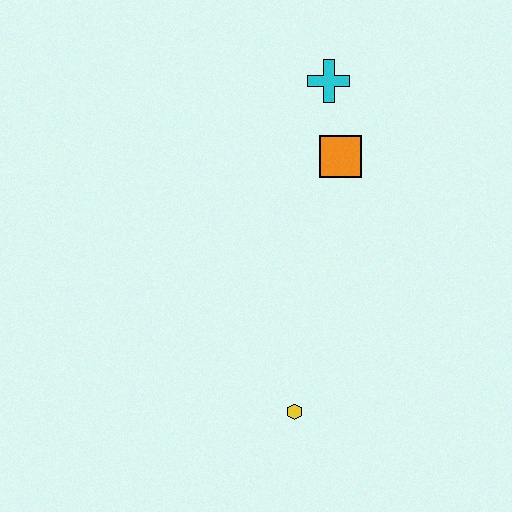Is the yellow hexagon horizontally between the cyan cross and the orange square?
No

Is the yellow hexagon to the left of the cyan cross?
Yes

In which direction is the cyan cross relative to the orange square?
The cyan cross is above the orange square.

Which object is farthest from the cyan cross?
The yellow hexagon is farthest from the cyan cross.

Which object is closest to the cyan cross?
The orange square is closest to the cyan cross.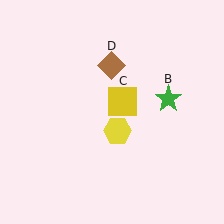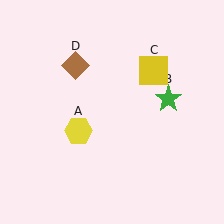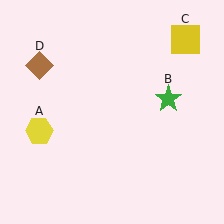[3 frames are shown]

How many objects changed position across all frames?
3 objects changed position: yellow hexagon (object A), yellow square (object C), brown diamond (object D).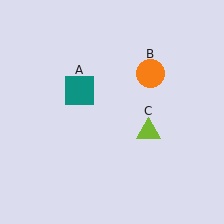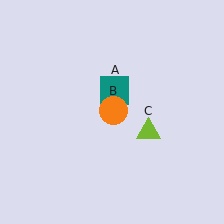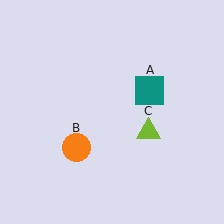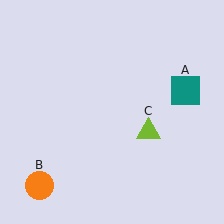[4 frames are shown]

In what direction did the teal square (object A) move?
The teal square (object A) moved right.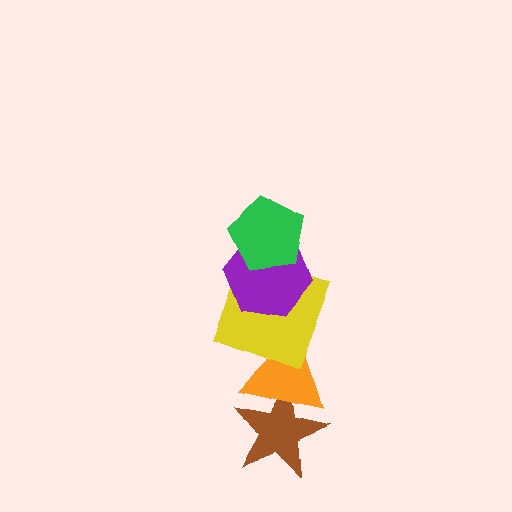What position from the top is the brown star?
The brown star is 5th from the top.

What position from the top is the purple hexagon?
The purple hexagon is 2nd from the top.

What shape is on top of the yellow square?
The purple hexagon is on top of the yellow square.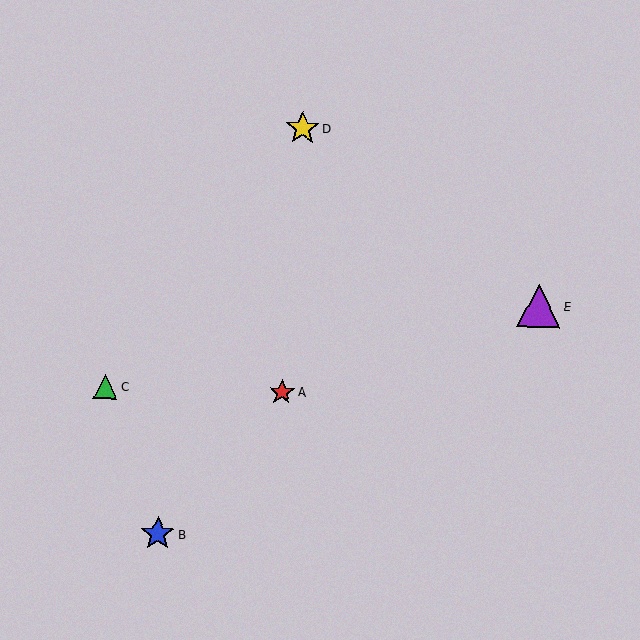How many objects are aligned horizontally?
2 objects (A, C) are aligned horizontally.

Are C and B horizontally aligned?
No, C is at y≈387 and B is at y≈534.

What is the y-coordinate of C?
Object C is at y≈387.